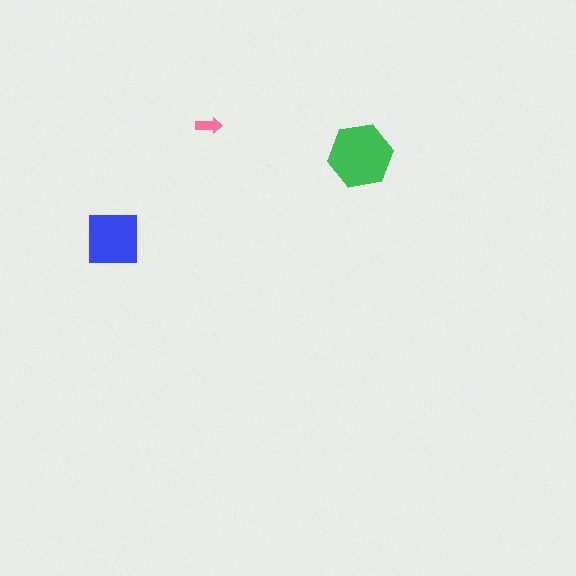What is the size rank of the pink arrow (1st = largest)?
3rd.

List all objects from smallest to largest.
The pink arrow, the blue square, the green hexagon.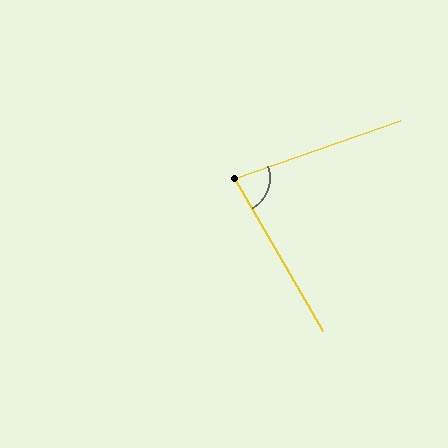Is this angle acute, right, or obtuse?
It is acute.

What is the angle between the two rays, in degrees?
Approximately 79 degrees.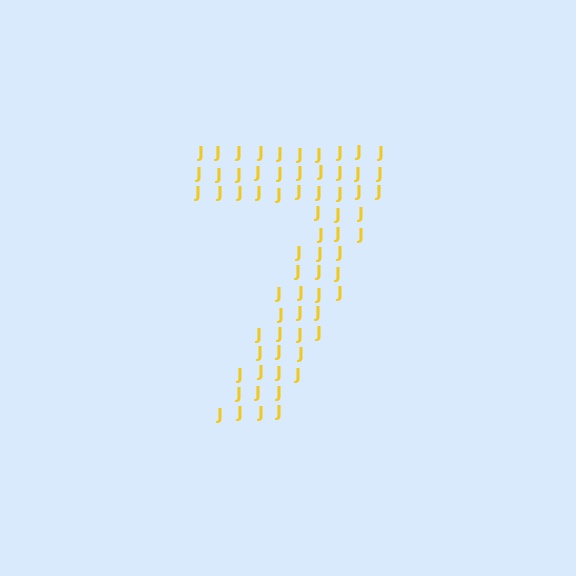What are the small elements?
The small elements are letter J's.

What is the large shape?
The large shape is the digit 7.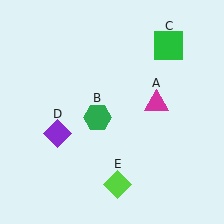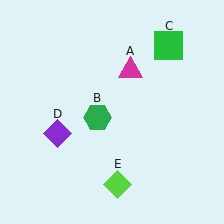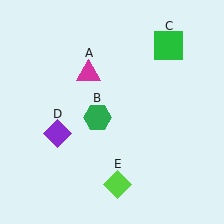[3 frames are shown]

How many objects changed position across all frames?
1 object changed position: magenta triangle (object A).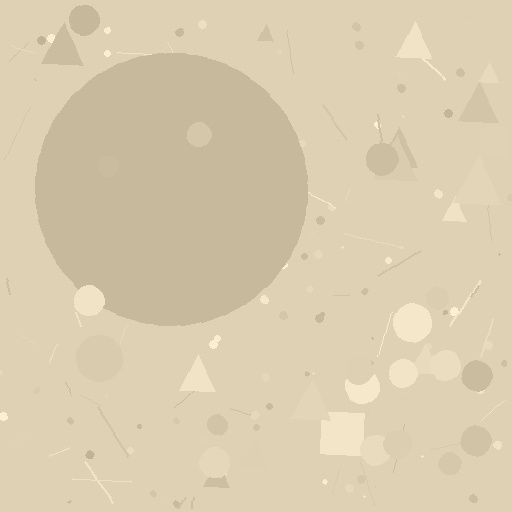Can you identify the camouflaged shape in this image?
The camouflaged shape is a circle.